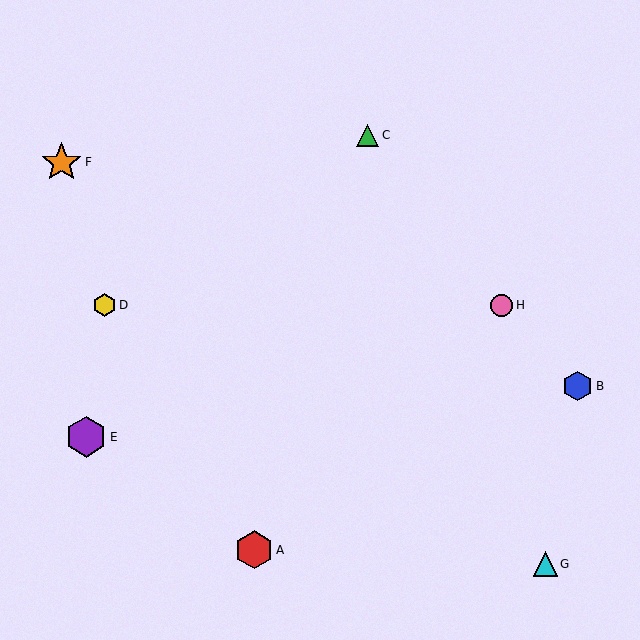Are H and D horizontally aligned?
Yes, both are at y≈305.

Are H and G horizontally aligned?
No, H is at y≈305 and G is at y≈564.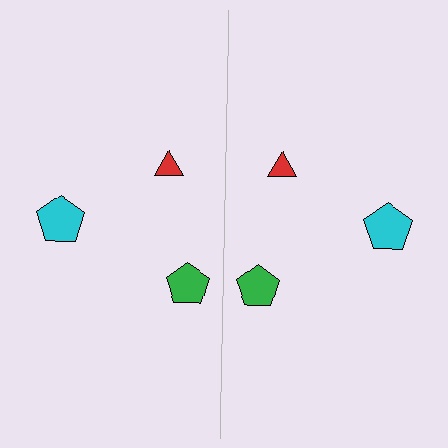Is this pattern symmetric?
Yes, this pattern has bilateral (reflection) symmetry.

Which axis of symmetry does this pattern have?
The pattern has a vertical axis of symmetry running through the center of the image.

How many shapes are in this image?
There are 6 shapes in this image.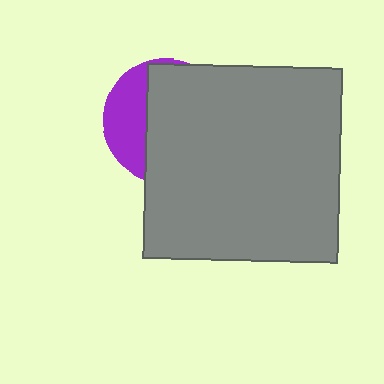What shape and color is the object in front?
The object in front is a gray square.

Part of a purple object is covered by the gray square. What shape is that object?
It is a circle.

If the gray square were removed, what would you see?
You would see the complete purple circle.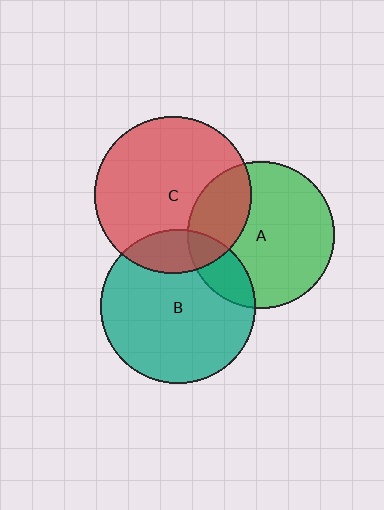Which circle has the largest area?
Circle C (red).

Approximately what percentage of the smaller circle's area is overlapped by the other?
Approximately 15%.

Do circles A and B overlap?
Yes.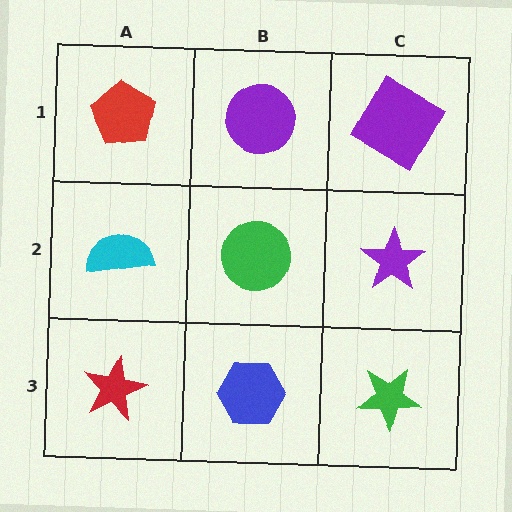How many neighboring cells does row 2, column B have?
4.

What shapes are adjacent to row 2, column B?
A purple circle (row 1, column B), a blue hexagon (row 3, column B), a cyan semicircle (row 2, column A), a purple star (row 2, column C).